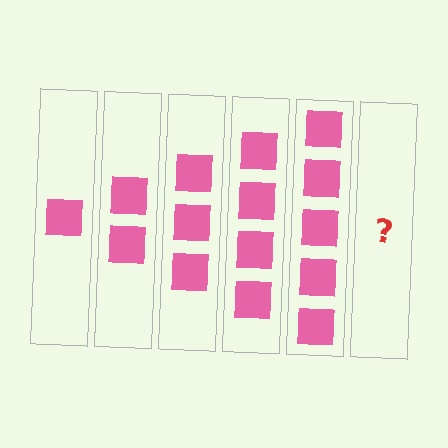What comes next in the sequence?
The next element should be 6 squares.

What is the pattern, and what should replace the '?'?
The pattern is that each step adds one more square. The '?' should be 6 squares.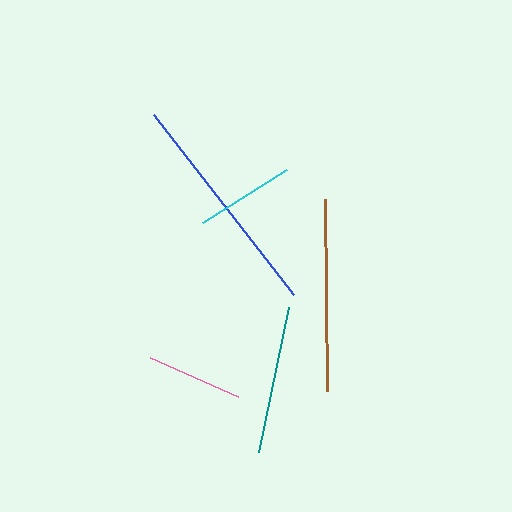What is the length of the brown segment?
The brown segment is approximately 191 pixels long.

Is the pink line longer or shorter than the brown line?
The brown line is longer than the pink line.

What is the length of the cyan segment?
The cyan segment is approximately 99 pixels long.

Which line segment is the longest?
The blue line is the longest at approximately 229 pixels.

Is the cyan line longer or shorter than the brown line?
The brown line is longer than the cyan line.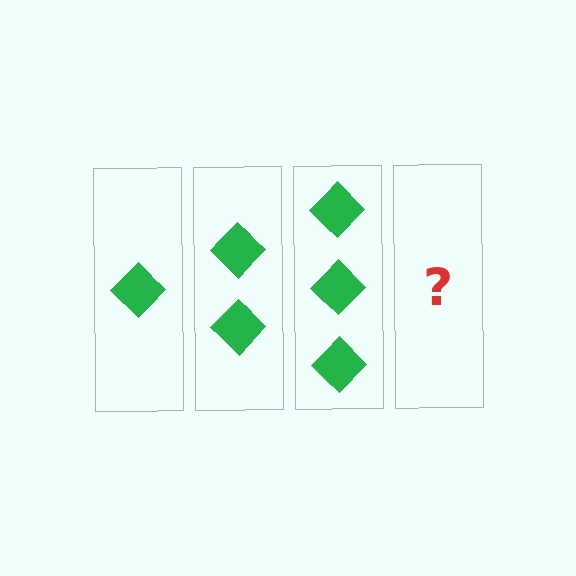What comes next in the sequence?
The next element should be 4 diamonds.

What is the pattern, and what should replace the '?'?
The pattern is that each step adds one more diamond. The '?' should be 4 diamonds.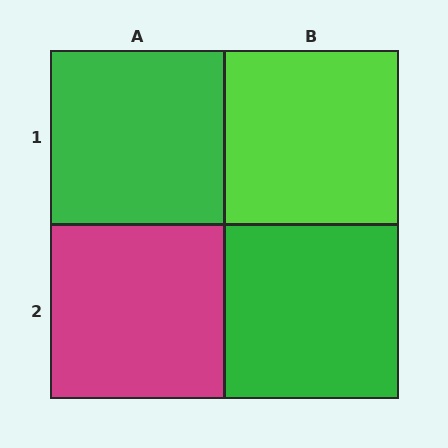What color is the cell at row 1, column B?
Lime.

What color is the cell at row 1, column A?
Green.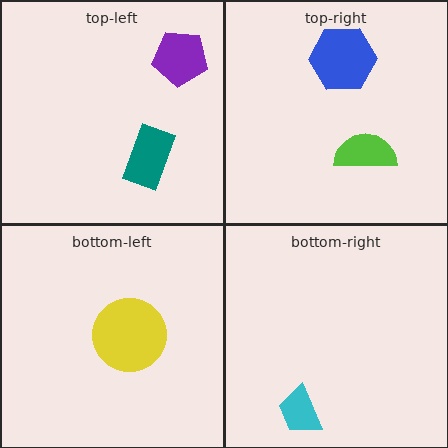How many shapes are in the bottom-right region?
1.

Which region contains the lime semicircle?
The top-right region.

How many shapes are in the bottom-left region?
1.